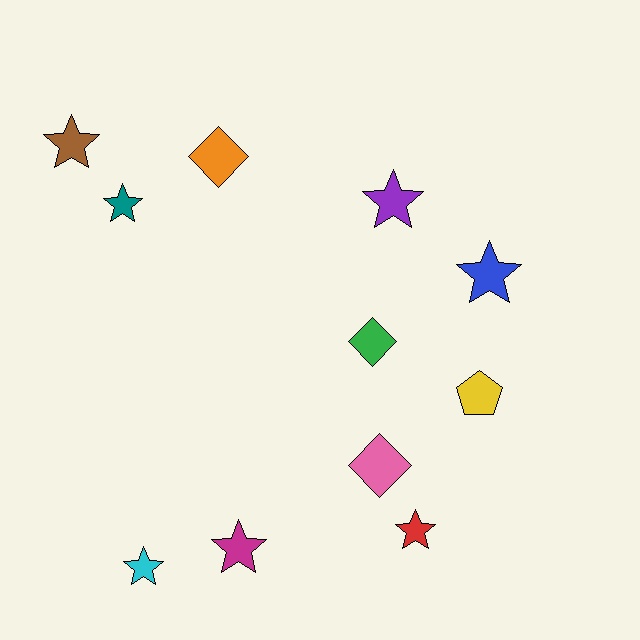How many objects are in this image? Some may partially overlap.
There are 11 objects.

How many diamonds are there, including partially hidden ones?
There are 3 diamonds.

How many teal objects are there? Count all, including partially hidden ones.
There is 1 teal object.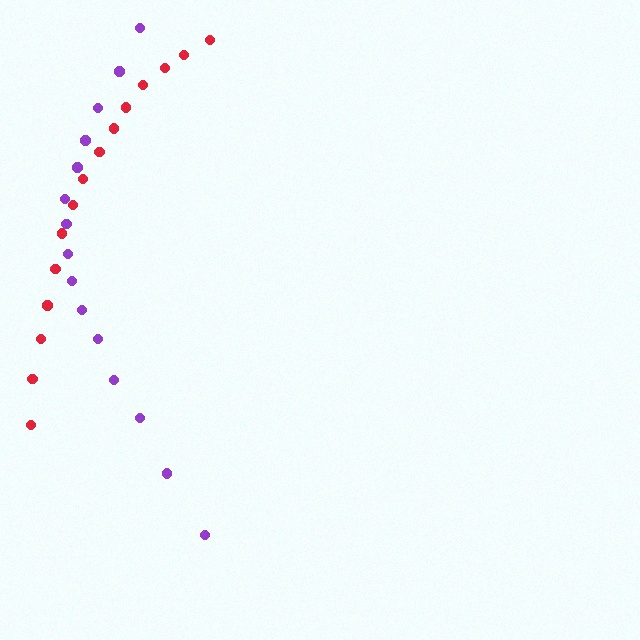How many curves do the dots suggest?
There are 2 distinct paths.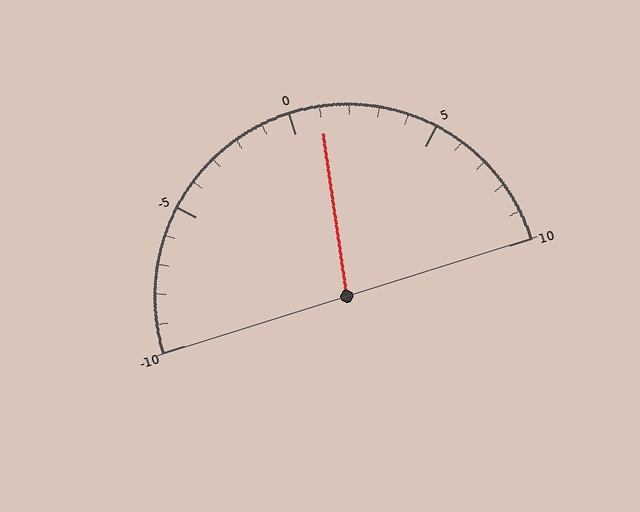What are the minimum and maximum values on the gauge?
The gauge ranges from -10 to 10.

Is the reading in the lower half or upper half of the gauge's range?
The reading is in the upper half of the range (-10 to 10).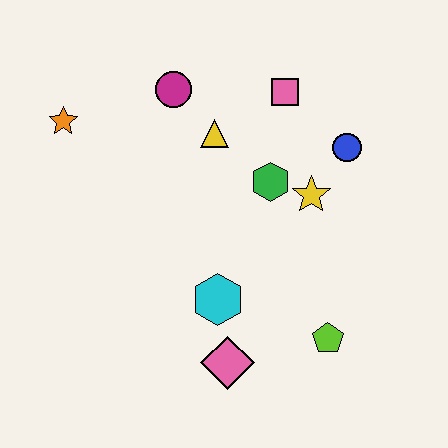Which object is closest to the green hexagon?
The yellow star is closest to the green hexagon.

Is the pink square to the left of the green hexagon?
No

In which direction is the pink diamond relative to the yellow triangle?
The pink diamond is below the yellow triangle.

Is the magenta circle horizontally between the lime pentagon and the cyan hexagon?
No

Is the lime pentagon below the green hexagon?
Yes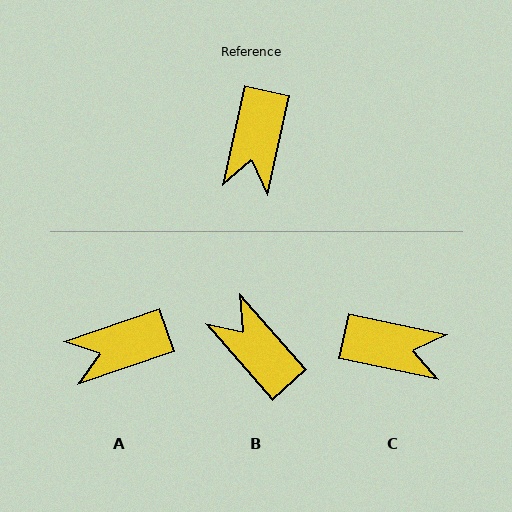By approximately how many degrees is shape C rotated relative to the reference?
Approximately 91 degrees counter-clockwise.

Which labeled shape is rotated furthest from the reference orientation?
B, about 127 degrees away.